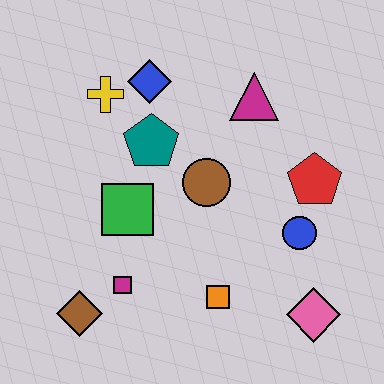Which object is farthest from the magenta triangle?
The brown diamond is farthest from the magenta triangle.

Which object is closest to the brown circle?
The teal pentagon is closest to the brown circle.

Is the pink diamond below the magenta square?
Yes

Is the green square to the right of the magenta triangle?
No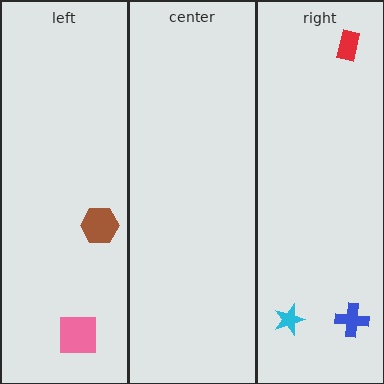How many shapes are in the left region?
2.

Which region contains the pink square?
The left region.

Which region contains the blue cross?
The right region.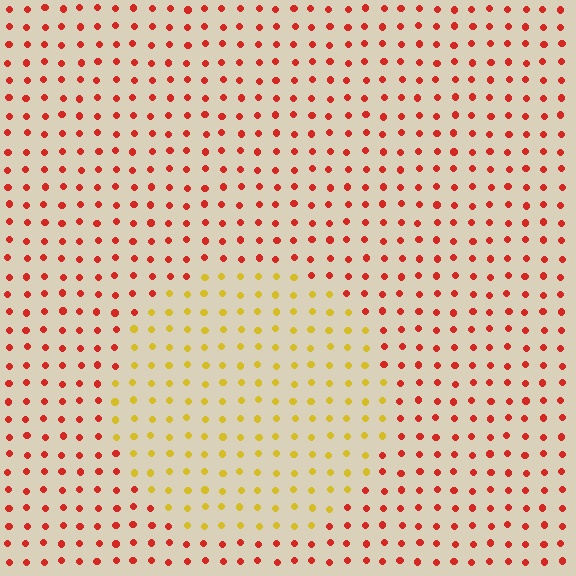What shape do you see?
I see a circle.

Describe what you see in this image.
The image is filled with small red elements in a uniform arrangement. A circle-shaped region is visible where the elements are tinted to a slightly different hue, forming a subtle color boundary.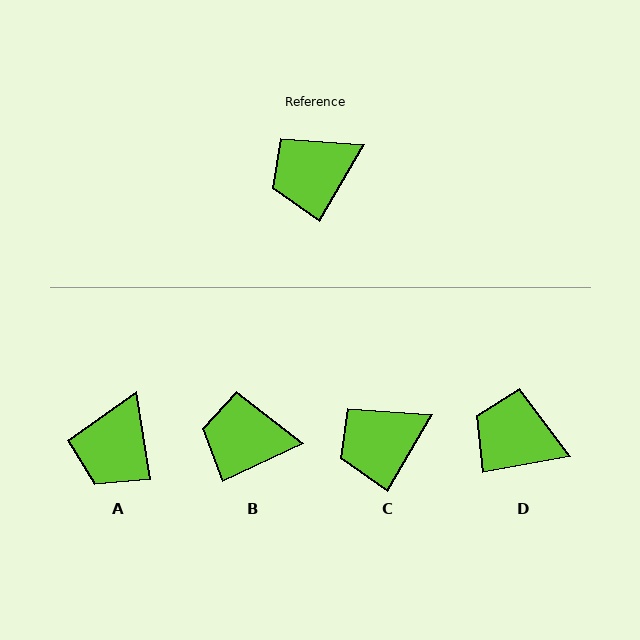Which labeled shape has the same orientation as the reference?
C.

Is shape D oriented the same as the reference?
No, it is off by about 49 degrees.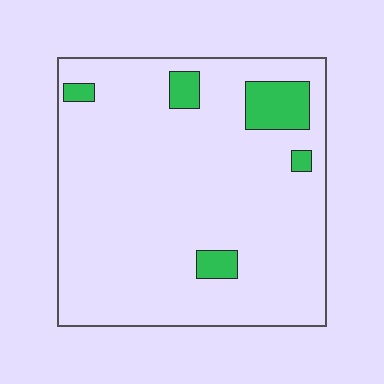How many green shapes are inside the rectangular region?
5.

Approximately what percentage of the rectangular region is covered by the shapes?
Approximately 10%.